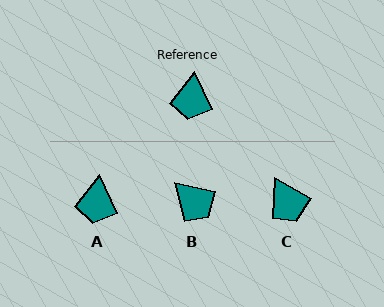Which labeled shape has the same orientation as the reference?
A.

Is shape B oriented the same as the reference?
No, it is off by about 52 degrees.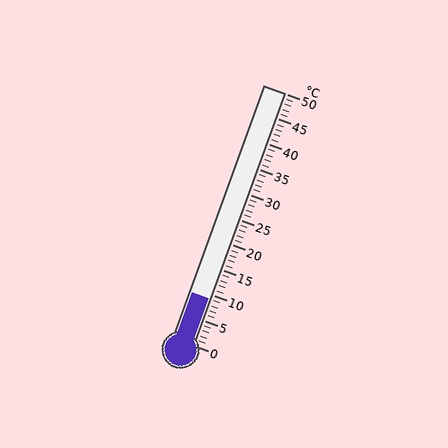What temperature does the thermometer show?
The thermometer shows approximately 9°C.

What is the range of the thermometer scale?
The thermometer scale ranges from 0°C to 50°C.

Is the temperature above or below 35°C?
The temperature is below 35°C.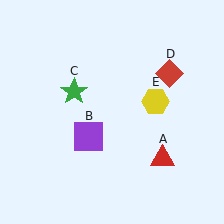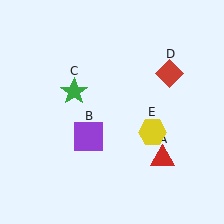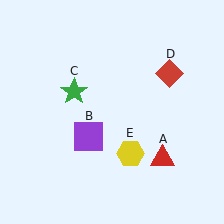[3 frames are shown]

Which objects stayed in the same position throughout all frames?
Red triangle (object A) and purple square (object B) and green star (object C) and red diamond (object D) remained stationary.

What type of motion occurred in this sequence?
The yellow hexagon (object E) rotated clockwise around the center of the scene.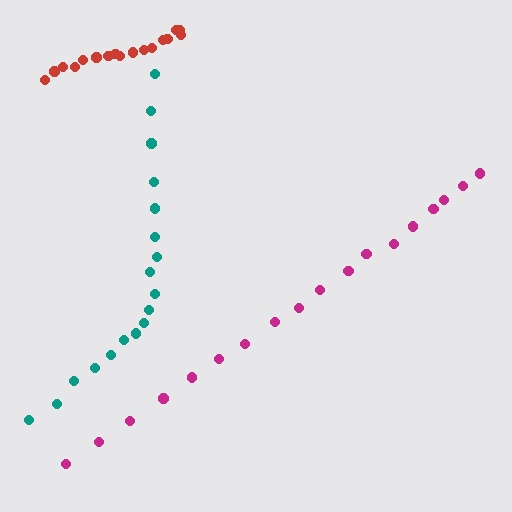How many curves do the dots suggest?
There are 3 distinct paths.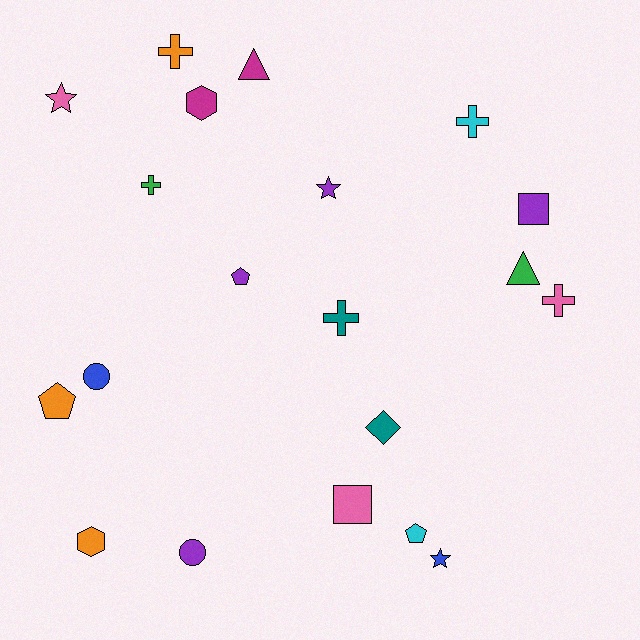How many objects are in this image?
There are 20 objects.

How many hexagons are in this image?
There are 2 hexagons.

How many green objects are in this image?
There are 2 green objects.